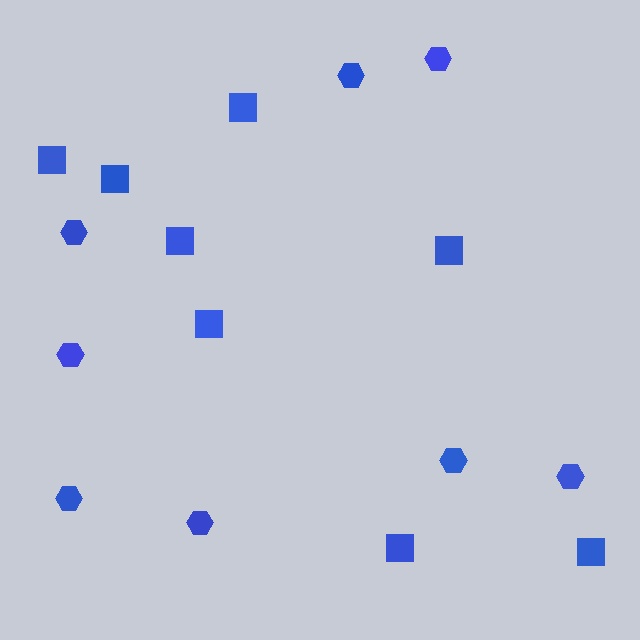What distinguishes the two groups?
There are 2 groups: one group of squares (8) and one group of hexagons (8).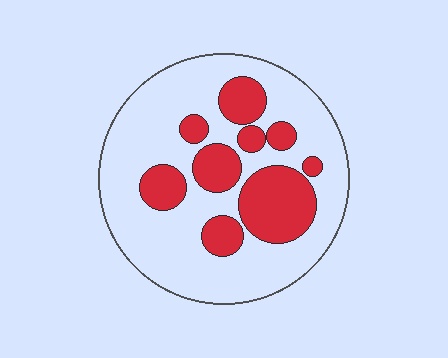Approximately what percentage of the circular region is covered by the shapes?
Approximately 30%.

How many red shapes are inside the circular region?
9.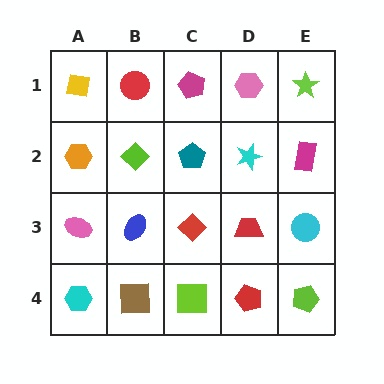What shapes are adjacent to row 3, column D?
A cyan star (row 2, column D), a red pentagon (row 4, column D), a red diamond (row 3, column C), a cyan circle (row 3, column E).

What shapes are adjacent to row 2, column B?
A red circle (row 1, column B), a blue ellipse (row 3, column B), an orange hexagon (row 2, column A), a teal pentagon (row 2, column C).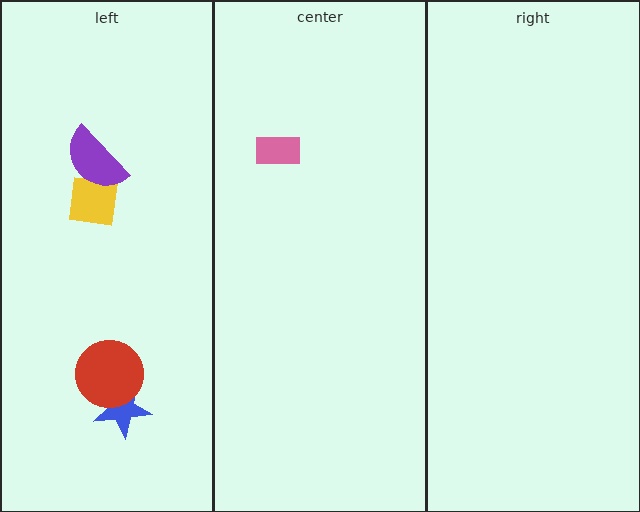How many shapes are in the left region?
4.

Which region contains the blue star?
The left region.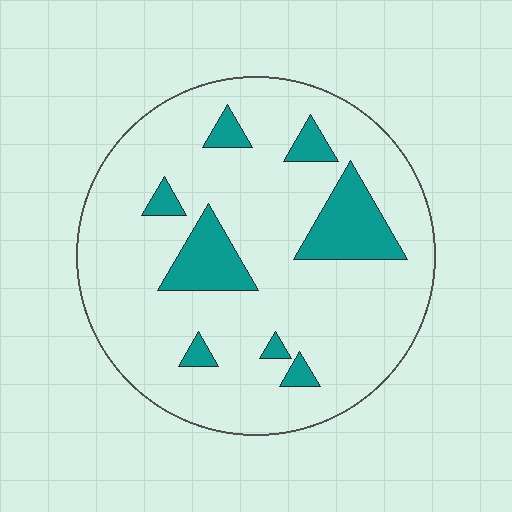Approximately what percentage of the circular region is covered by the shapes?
Approximately 15%.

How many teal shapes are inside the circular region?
8.